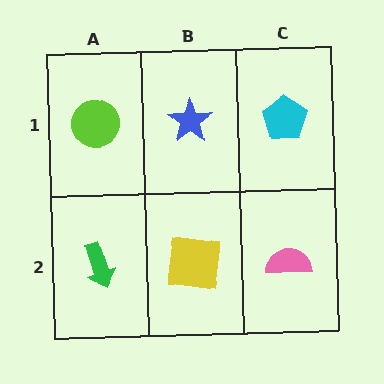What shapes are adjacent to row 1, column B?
A yellow square (row 2, column B), a lime circle (row 1, column A), a cyan pentagon (row 1, column C).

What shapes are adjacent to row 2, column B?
A blue star (row 1, column B), a green arrow (row 2, column A), a pink semicircle (row 2, column C).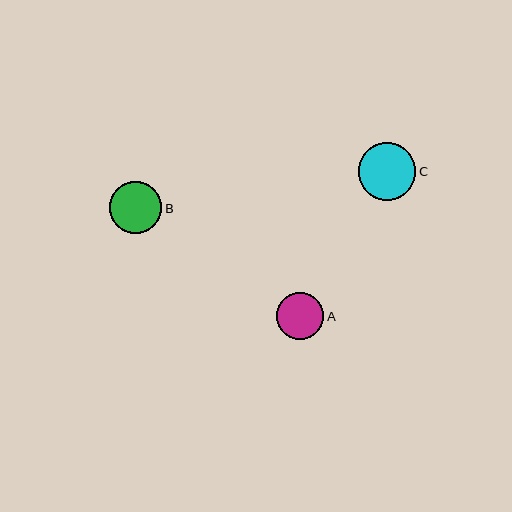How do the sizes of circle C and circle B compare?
Circle C and circle B are approximately the same size.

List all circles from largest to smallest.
From largest to smallest: C, B, A.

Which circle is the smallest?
Circle A is the smallest with a size of approximately 47 pixels.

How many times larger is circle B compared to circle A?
Circle B is approximately 1.1 times the size of circle A.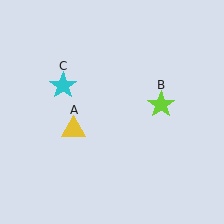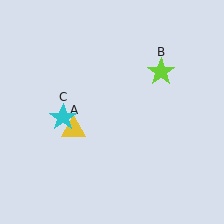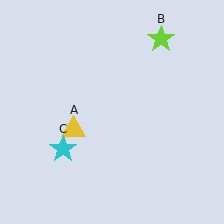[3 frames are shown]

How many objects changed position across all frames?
2 objects changed position: lime star (object B), cyan star (object C).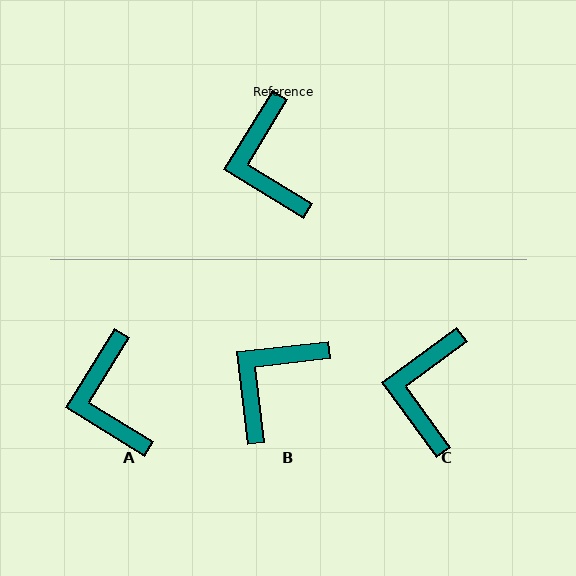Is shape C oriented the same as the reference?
No, it is off by about 22 degrees.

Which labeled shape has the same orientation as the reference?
A.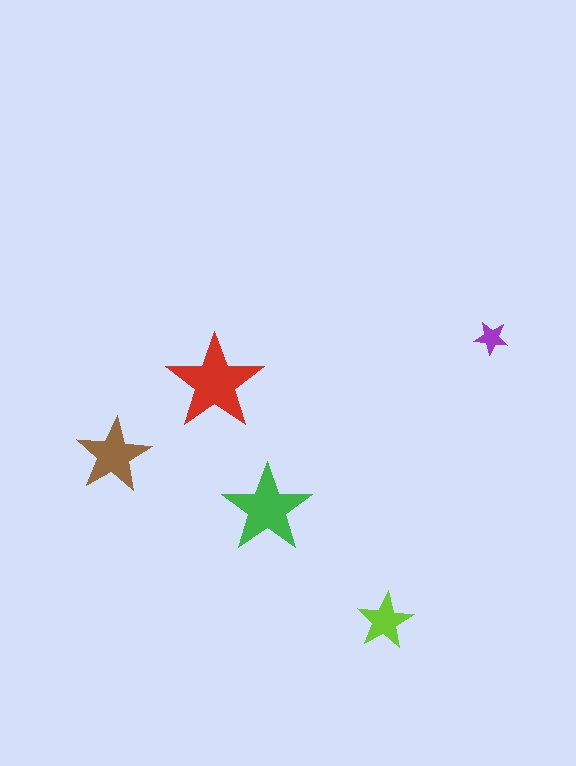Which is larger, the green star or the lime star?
The green one.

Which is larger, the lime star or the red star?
The red one.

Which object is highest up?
The purple star is topmost.